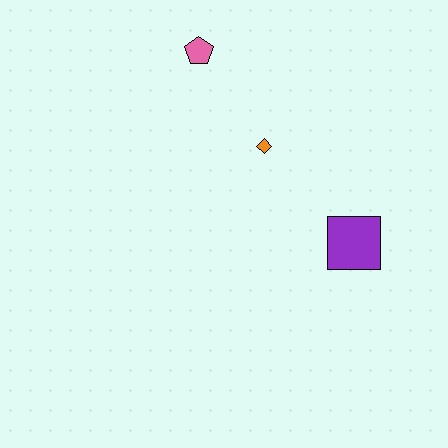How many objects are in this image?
There are 3 objects.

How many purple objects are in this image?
There is 1 purple object.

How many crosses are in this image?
There are no crosses.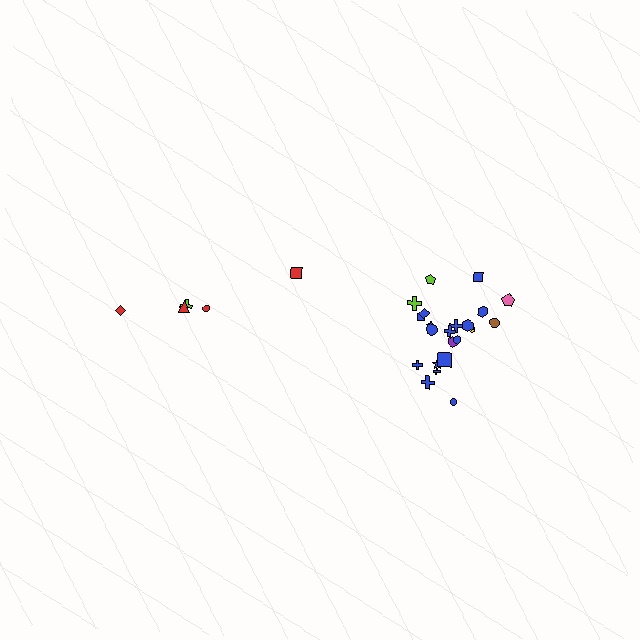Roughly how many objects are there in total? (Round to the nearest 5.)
Roughly 25 objects in total.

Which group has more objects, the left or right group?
The right group.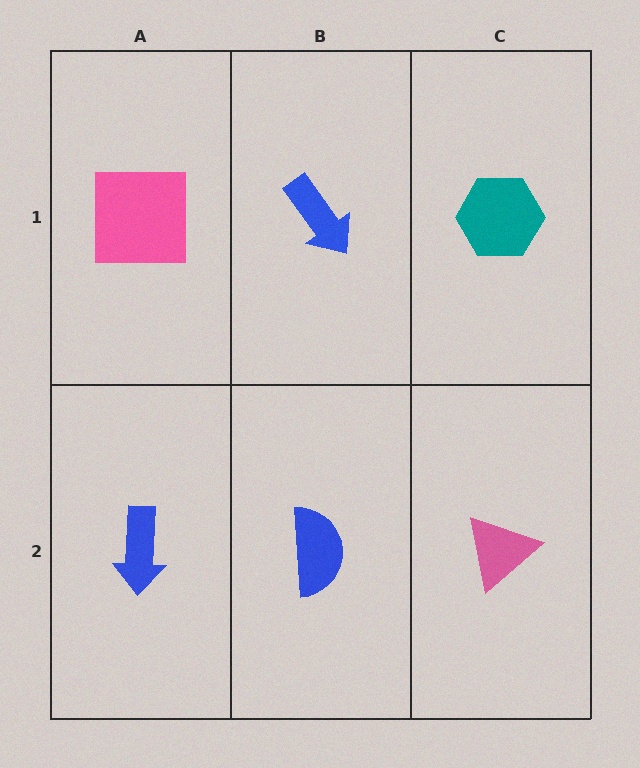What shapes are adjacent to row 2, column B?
A blue arrow (row 1, column B), a blue arrow (row 2, column A), a pink triangle (row 2, column C).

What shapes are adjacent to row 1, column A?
A blue arrow (row 2, column A), a blue arrow (row 1, column B).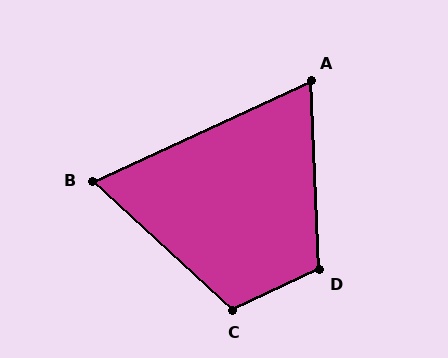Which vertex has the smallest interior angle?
B, at approximately 67 degrees.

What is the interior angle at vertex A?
Approximately 68 degrees (acute).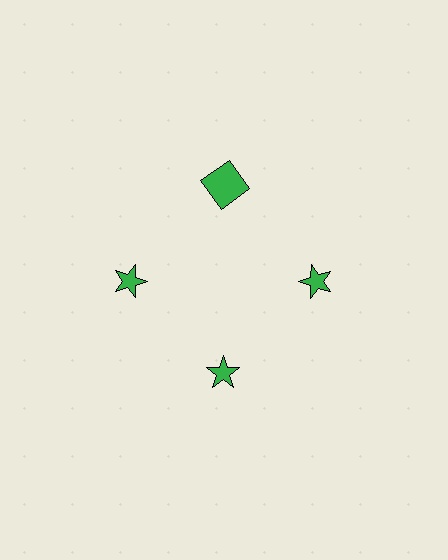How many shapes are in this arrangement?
There are 4 shapes arranged in a ring pattern.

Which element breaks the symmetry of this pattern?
The green square at roughly the 12 o'clock position breaks the symmetry. All other shapes are green stars.